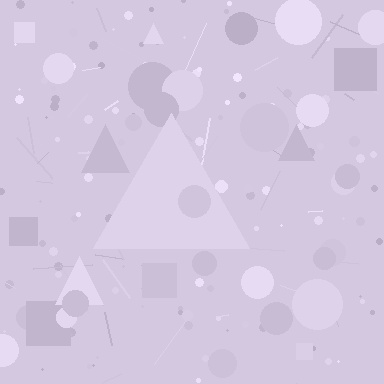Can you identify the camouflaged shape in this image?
The camouflaged shape is a triangle.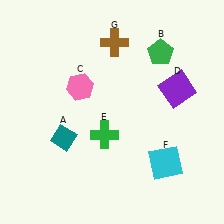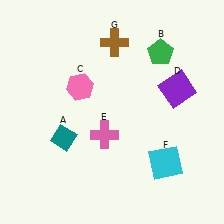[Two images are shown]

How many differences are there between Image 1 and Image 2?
There is 1 difference between the two images.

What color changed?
The cross (E) changed from green in Image 1 to pink in Image 2.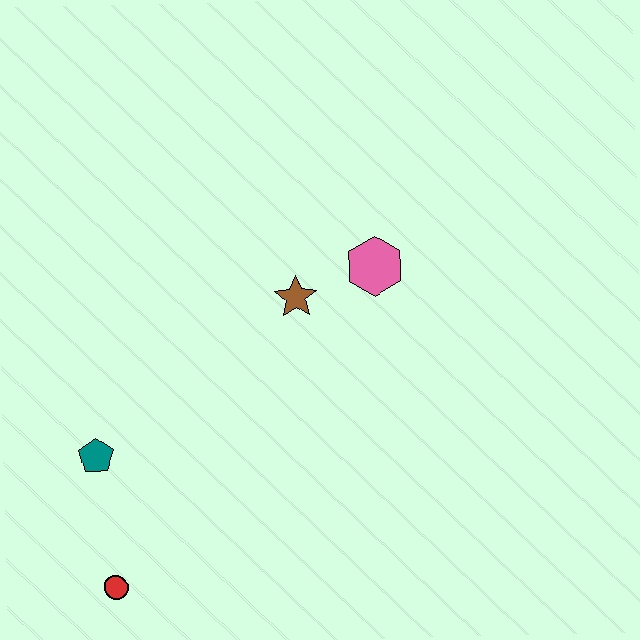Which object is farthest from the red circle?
The pink hexagon is farthest from the red circle.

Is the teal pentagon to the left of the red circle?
Yes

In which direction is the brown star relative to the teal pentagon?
The brown star is to the right of the teal pentagon.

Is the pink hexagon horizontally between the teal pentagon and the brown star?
No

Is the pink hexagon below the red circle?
No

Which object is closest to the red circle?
The teal pentagon is closest to the red circle.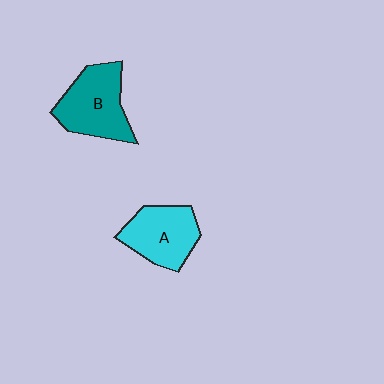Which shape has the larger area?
Shape B (teal).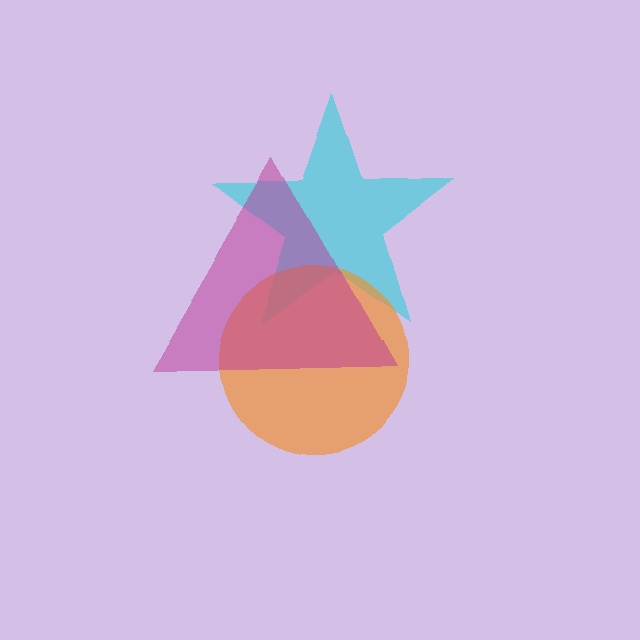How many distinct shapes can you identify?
There are 3 distinct shapes: a cyan star, an orange circle, a magenta triangle.